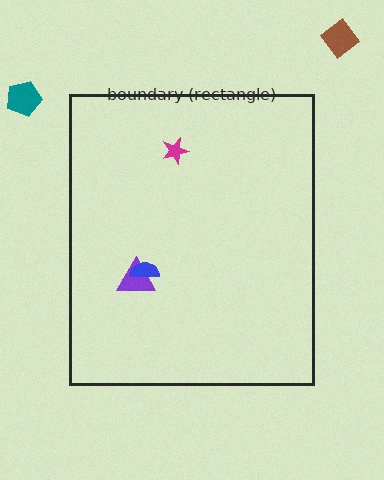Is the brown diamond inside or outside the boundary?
Outside.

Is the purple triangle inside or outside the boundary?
Inside.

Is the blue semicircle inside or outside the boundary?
Inside.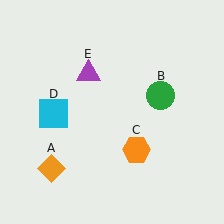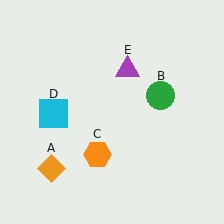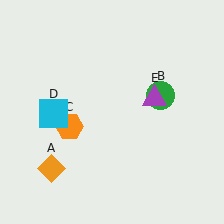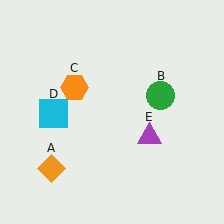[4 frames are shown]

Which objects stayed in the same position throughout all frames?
Orange diamond (object A) and green circle (object B) and cyan square (object D) remained stationary.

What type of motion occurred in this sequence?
The orange hexagon (object C), purple triangle (object E) rotated clockwise around the center of the scene.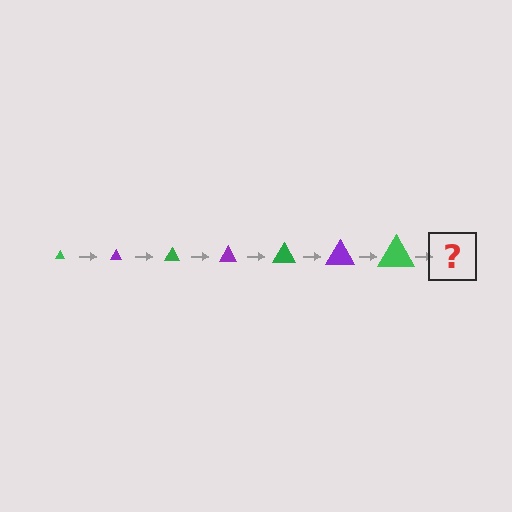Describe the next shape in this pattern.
It should be a purple triangle, larger than the previous one.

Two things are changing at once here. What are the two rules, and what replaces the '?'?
The two rules are that the triangle grows larger each step and the color cycles through green and purple. The '?' should be a purple triangle, larger than the previous one.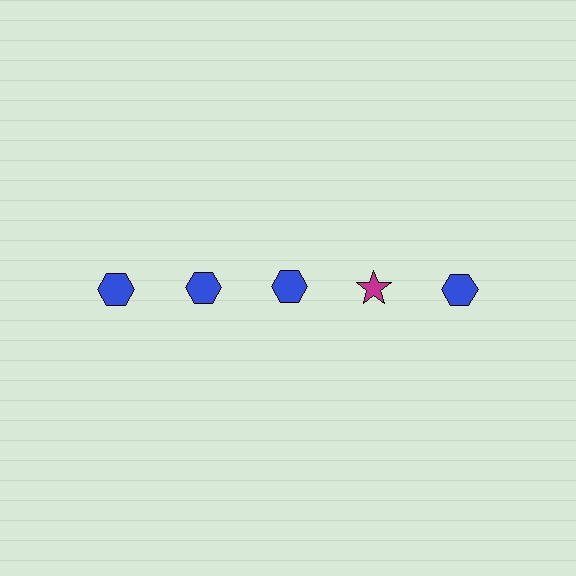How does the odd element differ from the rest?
It differs in both color (magenta instead of blue) and shape (star instead of hexagon).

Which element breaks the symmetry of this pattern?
The magenta star in the top row, second from right column breaks the symmetry. All other shapes are blue hexagons.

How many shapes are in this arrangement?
There are 5 shapes arranged in a grid pattern.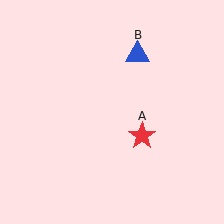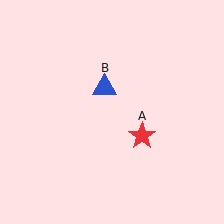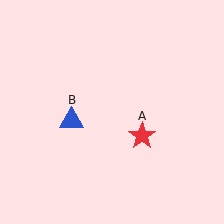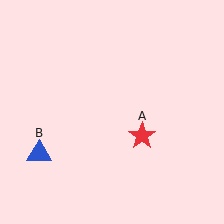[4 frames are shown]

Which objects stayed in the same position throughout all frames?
Red star (object A) remained stationary.